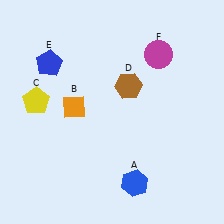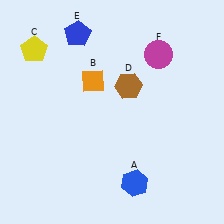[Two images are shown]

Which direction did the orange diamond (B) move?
The orange diamond (B) moved up.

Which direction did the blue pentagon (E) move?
The blue pentagon (E) moved up.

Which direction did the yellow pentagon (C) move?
The yellow pentagon (C) moved up.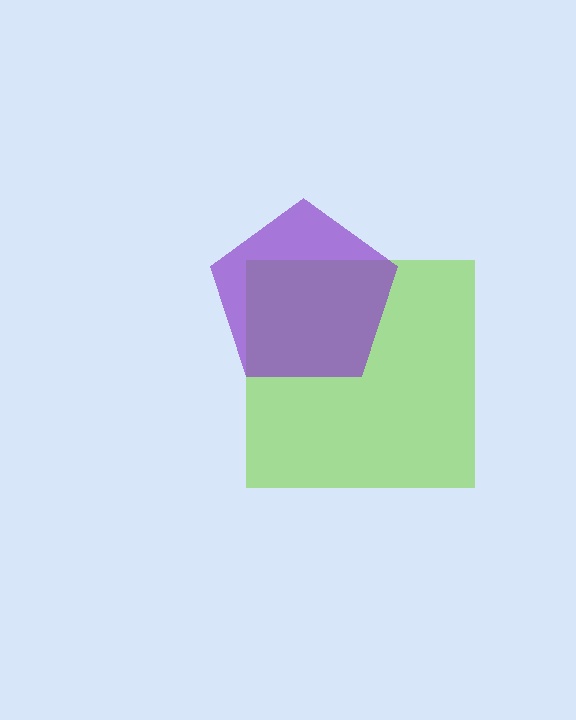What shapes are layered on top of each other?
The layered shapes are: a lime square, a purple pentagon.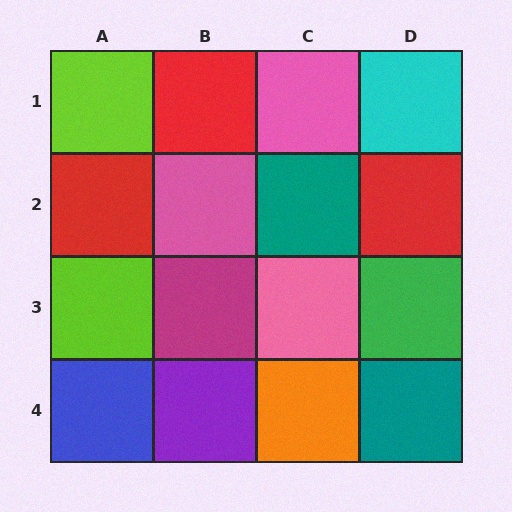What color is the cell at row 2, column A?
Red.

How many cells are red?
3 cells are red.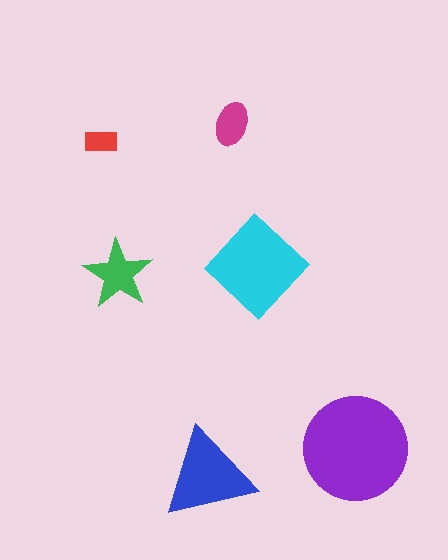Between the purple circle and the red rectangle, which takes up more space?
The purple circle.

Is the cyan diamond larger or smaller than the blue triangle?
Larger.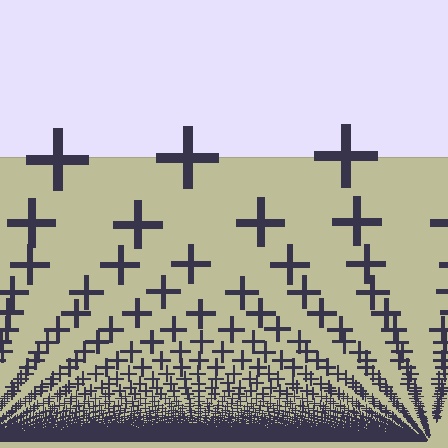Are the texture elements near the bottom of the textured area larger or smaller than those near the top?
Smaller. The gradient is inverted — elements near the bottom are smaller and denser.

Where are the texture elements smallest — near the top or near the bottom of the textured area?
Near the bottom.